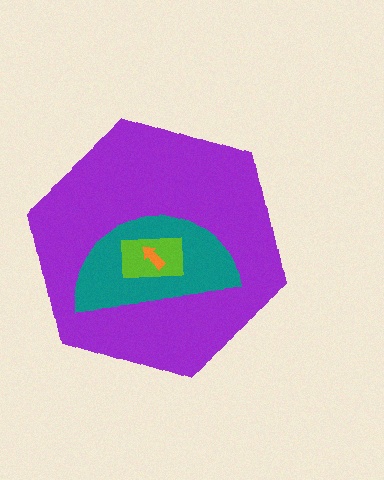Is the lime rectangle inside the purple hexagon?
Yes.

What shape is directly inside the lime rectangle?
The orange arrow.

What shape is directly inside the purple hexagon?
The teal semicircle.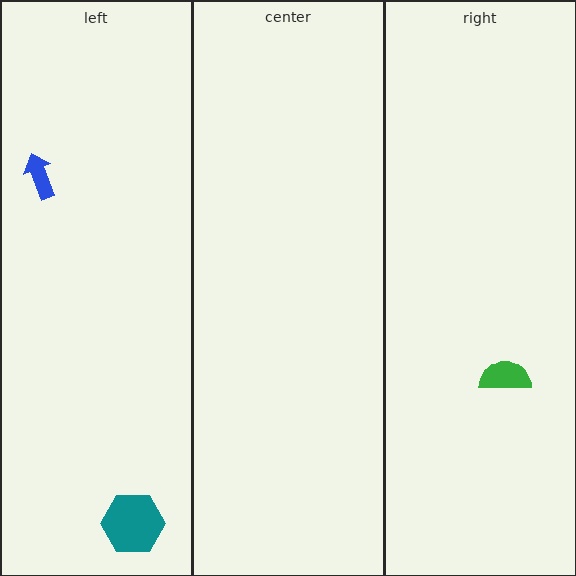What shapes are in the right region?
The green semicircle.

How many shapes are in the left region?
2.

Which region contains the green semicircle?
The right region.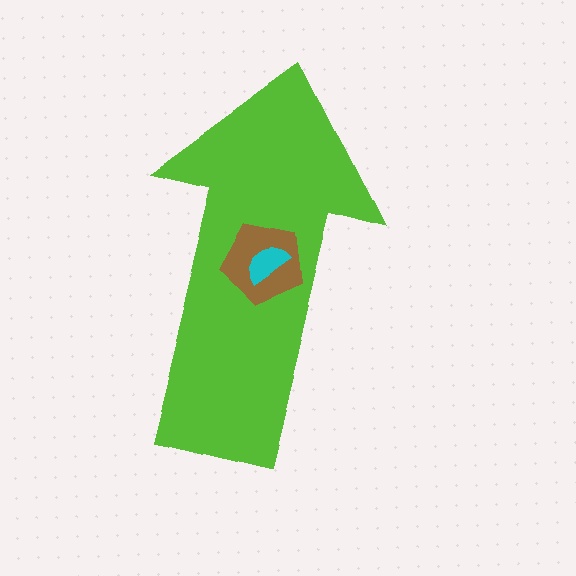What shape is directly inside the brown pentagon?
The cyan semicircle.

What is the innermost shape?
The cyan semicircle.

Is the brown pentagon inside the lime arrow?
Yes.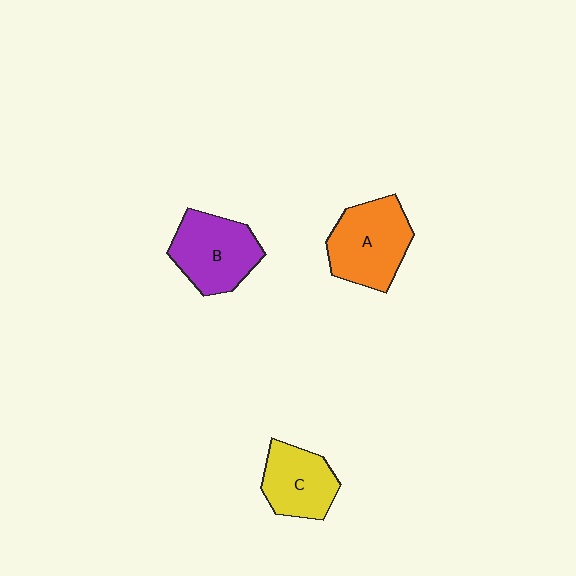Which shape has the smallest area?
Shape C (yellow).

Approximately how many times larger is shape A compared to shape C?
Approximately 1.3 times.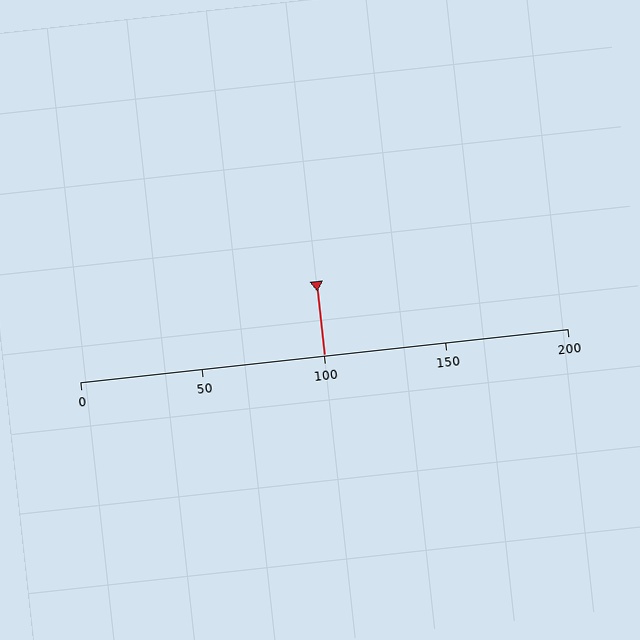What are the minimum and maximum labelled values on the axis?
The axis runs from 0 to 200.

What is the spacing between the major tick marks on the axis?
The major ticks are spaced 50 apart.